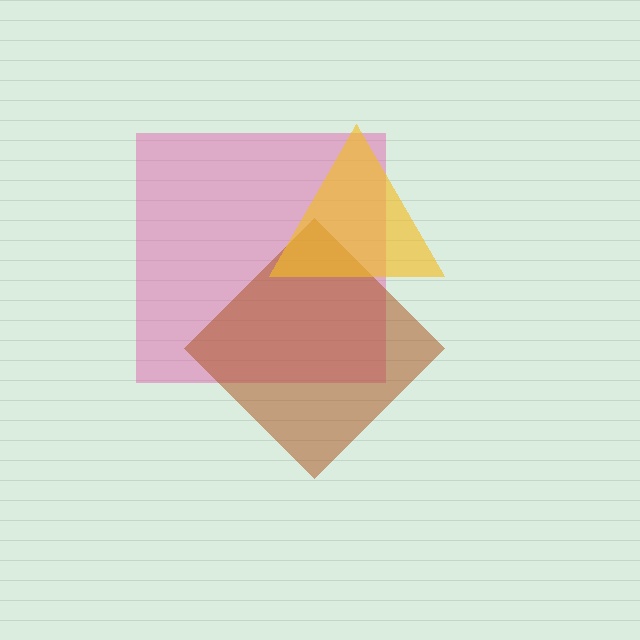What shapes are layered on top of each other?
The layered shapes are: a pink square, a brown diamond, a yellow triangle.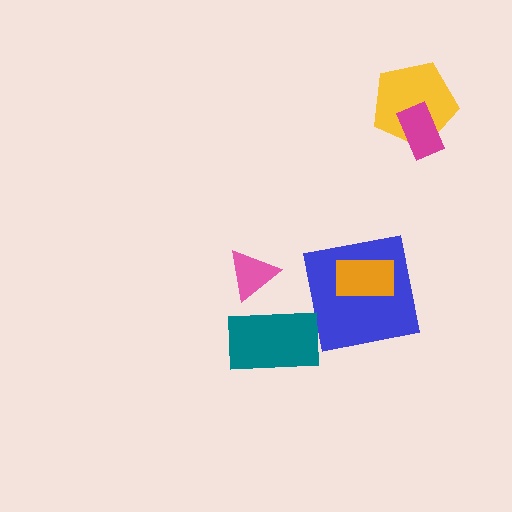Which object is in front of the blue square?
The orange rectangle is in front of the blue square.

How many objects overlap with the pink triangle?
0 objects overlap with the pink triangle.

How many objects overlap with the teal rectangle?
0 objects overlap with the teal rectangle.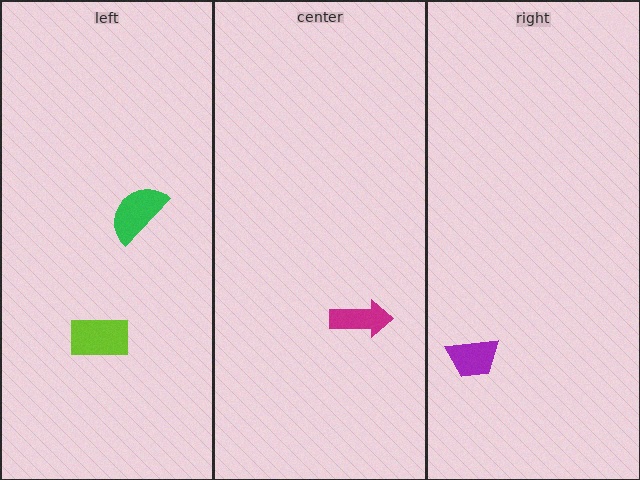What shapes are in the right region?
The purple trapezoid.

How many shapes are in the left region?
2.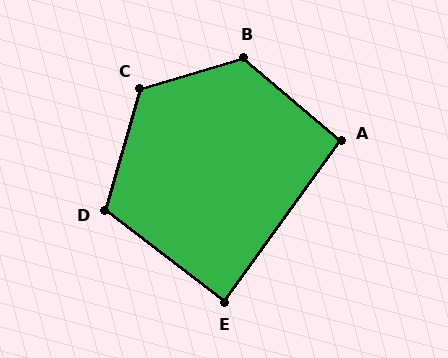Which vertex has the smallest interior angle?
E, at approximately 88 degrees.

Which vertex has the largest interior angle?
C, at approximately 123 degrees.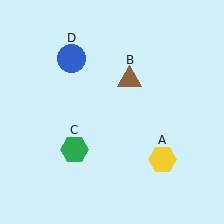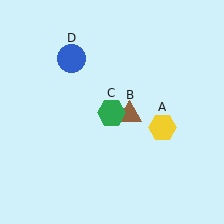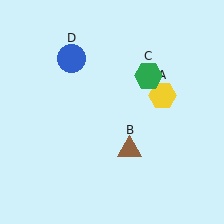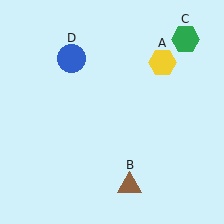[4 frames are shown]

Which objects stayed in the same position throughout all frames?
Blue circle (object D) remained stationary.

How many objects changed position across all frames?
3 objects changed position: yellow hexagon (object A), brown triangle (object B), green hexagon (object C).